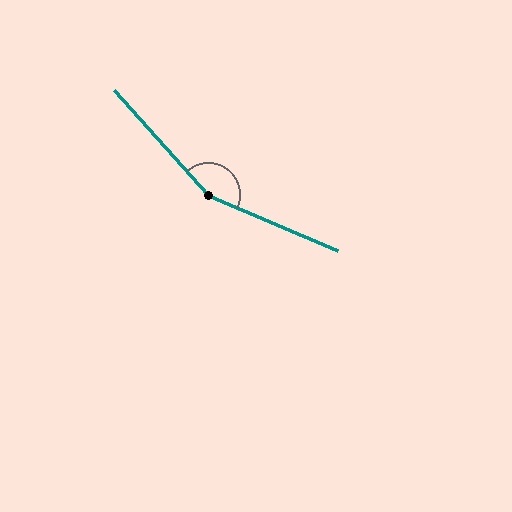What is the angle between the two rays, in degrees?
Approximately 155 degrees.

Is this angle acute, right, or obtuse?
It is obtuse.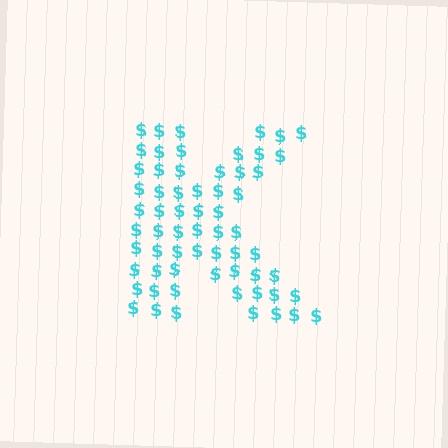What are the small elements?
The small elements are dollar signs.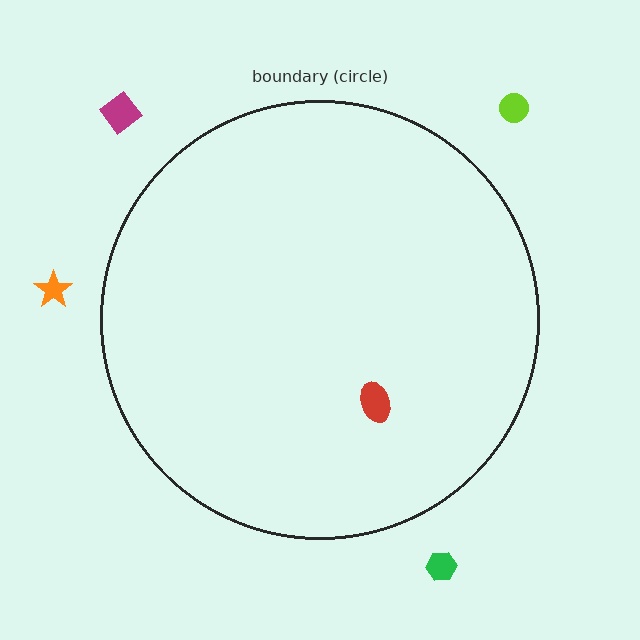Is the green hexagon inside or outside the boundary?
Outside.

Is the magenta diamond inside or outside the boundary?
Outside.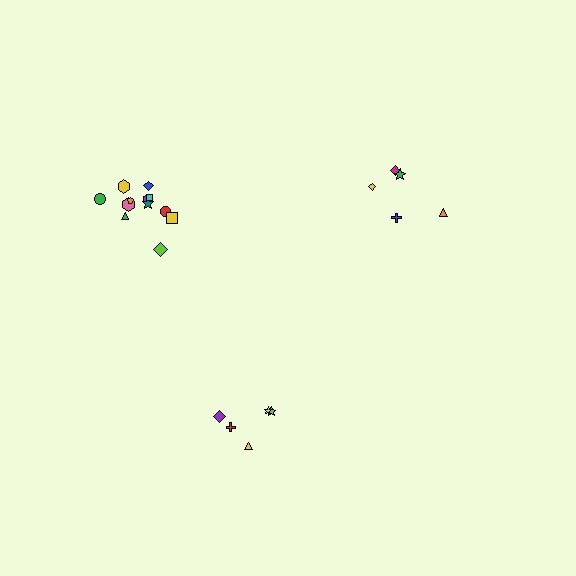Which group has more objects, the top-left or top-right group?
The top-left group.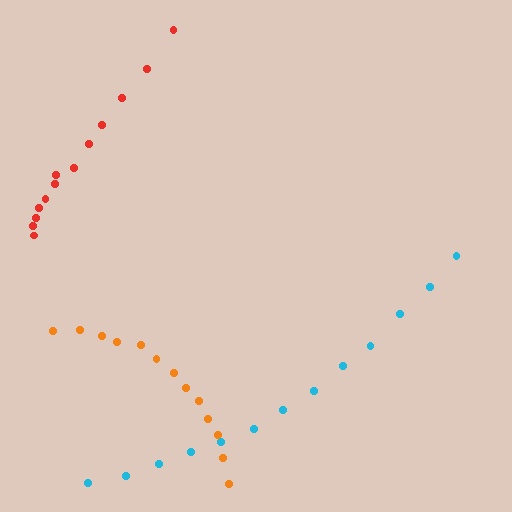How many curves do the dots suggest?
There are 3 distinct paths.